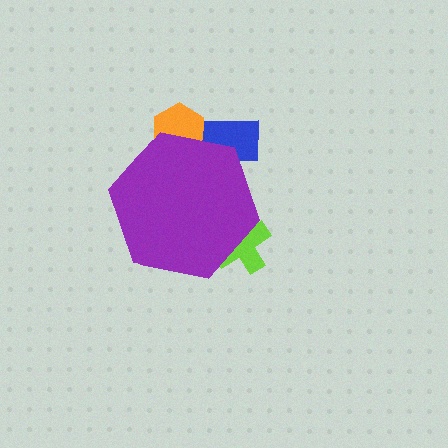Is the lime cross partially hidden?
Yes, the lime cross is partially hidden behind the purple hexagon.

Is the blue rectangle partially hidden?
Yes, the blue rectangle is partially hidden behind the purple hexagon.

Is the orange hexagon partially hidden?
Yes, the orange hexagon is partially hidden behind the purple hexagon.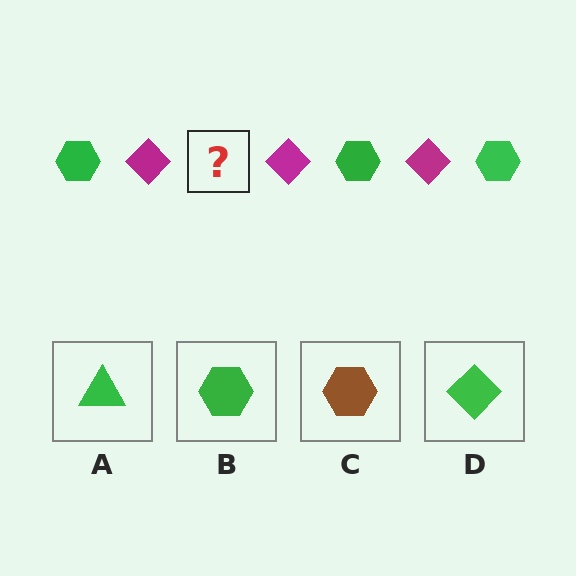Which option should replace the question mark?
Option B.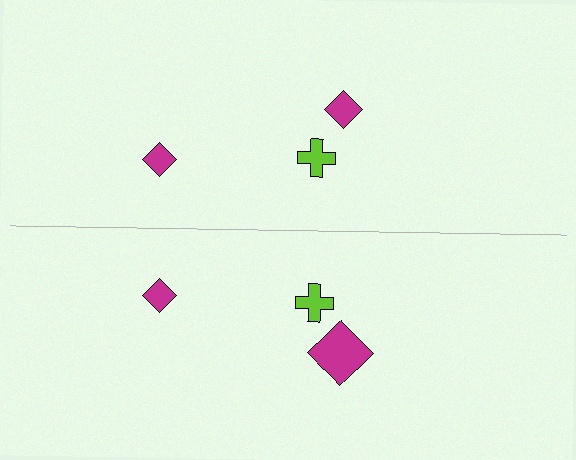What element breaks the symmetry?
The magenta diamond on the bottom side has a different size than its mirror counterpart.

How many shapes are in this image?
There are 6 shapes in this image.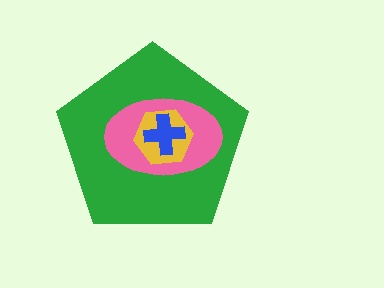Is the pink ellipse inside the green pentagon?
Yes.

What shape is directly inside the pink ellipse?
The yellow hexagon.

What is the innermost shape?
The blue cross.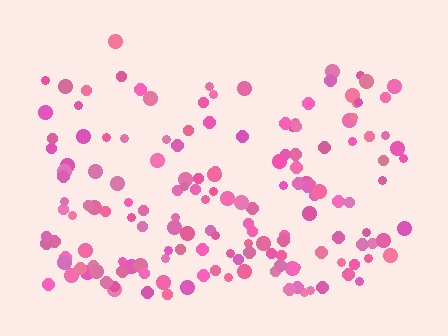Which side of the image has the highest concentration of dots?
The bottom.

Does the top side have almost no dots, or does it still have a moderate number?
Still a moderate number, just noticeably fewer than the bottom.